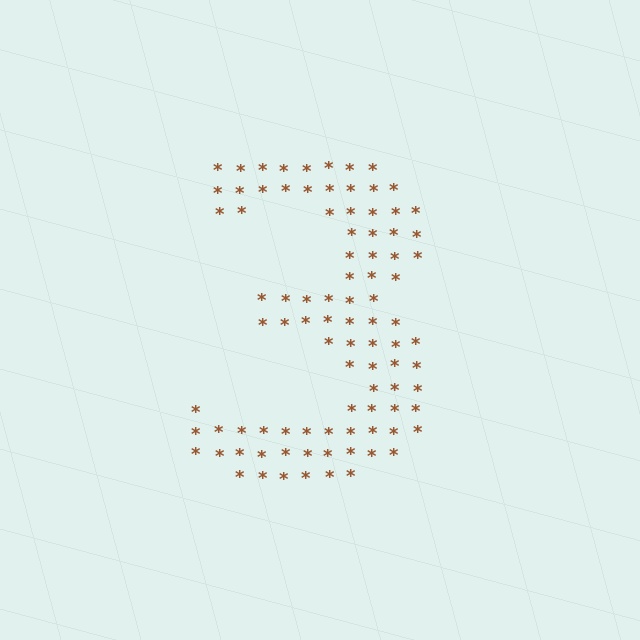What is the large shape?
The large shape is the digit 3.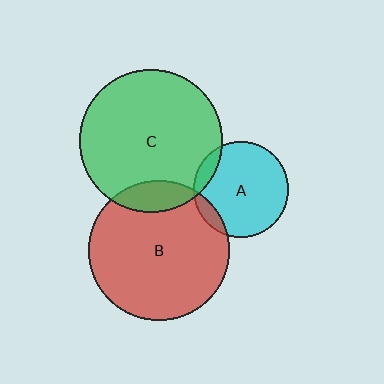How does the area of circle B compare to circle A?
Approximately 2.2 times.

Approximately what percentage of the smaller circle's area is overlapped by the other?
Approximately 10%.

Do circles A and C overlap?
Yes.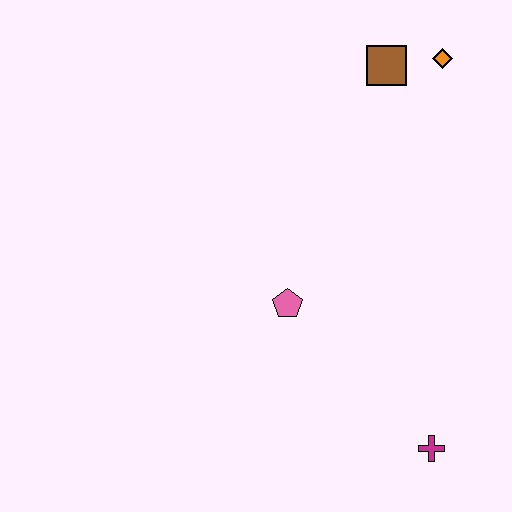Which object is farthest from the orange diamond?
The magenta cross is farthest from the orange diamond.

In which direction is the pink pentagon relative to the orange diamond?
The pink pentagon is below the orange diamond.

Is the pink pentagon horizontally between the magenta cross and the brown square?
No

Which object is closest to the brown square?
The orange diamond is closest to the brown square.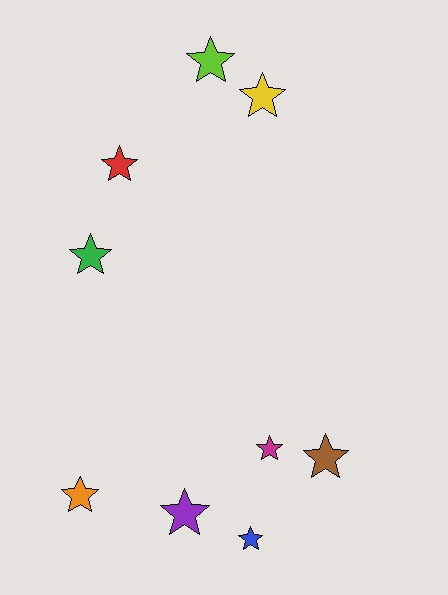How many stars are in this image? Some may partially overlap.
There are 9 stars.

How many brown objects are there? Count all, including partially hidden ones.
There is 1 brown object.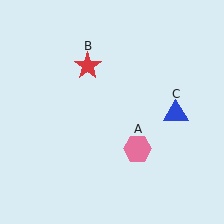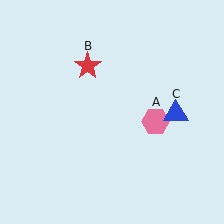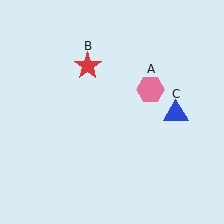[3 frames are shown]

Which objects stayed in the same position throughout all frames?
Red star (object B) and blue triangle (object C) remained stationary.